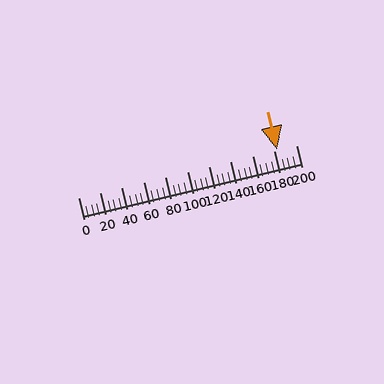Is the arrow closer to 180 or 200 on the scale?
The arrow is closer to 180.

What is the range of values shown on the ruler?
The ruler shows values from 0 to 200.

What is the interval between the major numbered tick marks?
The major tick marks are spaced 20 units apart.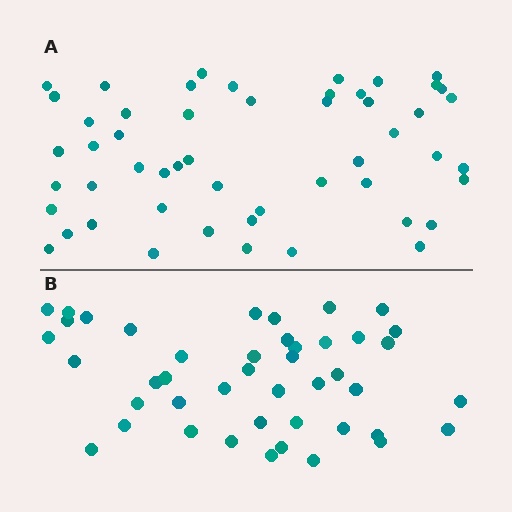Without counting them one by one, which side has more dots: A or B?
Region A (the top region) has more dots.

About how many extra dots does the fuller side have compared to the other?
Region A has roughly 8 or so more dots than region B.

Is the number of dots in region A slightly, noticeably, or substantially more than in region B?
Region A has only slightly more — the two regions are fairly close. The ratio is roughly 1.2 to 1.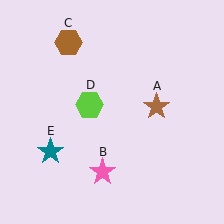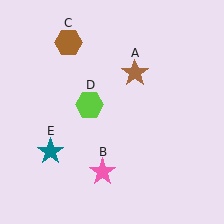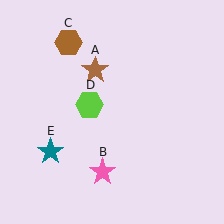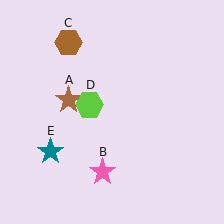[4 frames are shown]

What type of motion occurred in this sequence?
The brown star (object A) rotated counterclockwise around the center of the scene.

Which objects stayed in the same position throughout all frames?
Pink star (object B) and brown hexagon (object C) and lime hexagon (object D) and teal star (object E) remained stationary.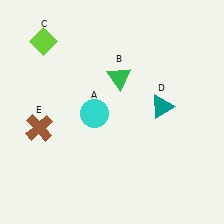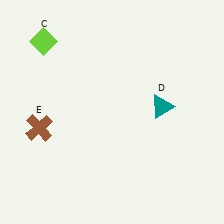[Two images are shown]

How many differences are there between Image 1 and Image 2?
There are 2 differences between the two images.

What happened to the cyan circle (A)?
The cyan circle (A) was removed in Image 2. It was in the bottom-left area of Image 1.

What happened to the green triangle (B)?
The green triangle (B) was removed in Image 2. It was in the top-right area of Image 1.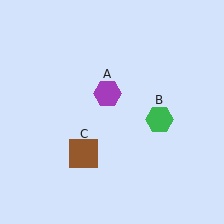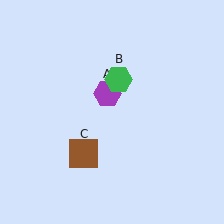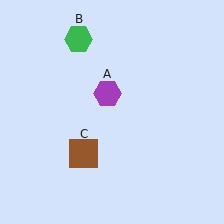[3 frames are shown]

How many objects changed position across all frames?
1 object changed position: green hexagon (object B).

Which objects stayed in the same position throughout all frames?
Purple hexagon (object A) and brown square (object C) remained stationary.